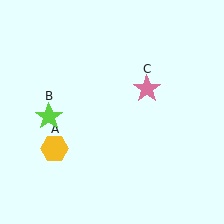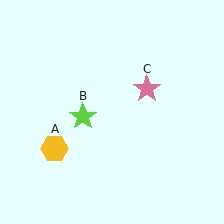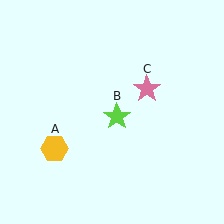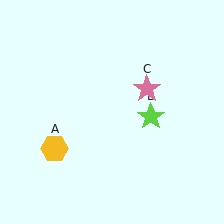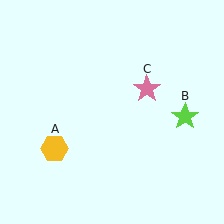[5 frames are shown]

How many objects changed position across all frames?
1 object changed position: lime star (object B).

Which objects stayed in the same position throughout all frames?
Yellow hexagon (object A) and pink star (object C) remained stationary.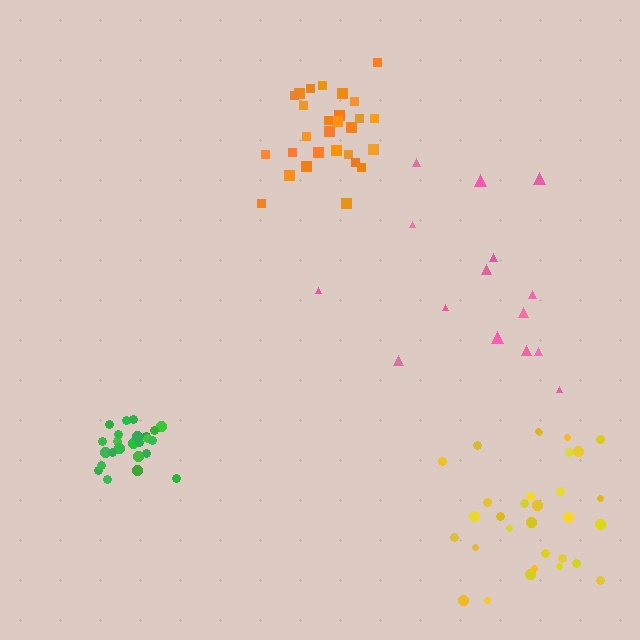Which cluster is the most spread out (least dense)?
Pink.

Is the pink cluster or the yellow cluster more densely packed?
Yellow.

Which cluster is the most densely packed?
Green.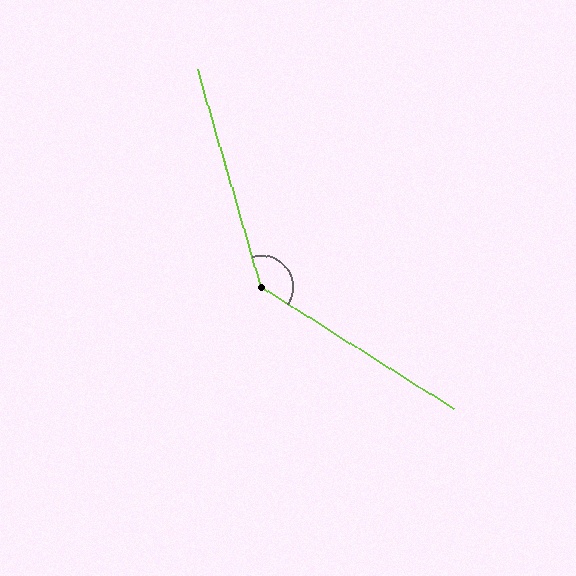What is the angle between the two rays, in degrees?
Approximately 138 degrees.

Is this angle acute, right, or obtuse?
It is obtuse.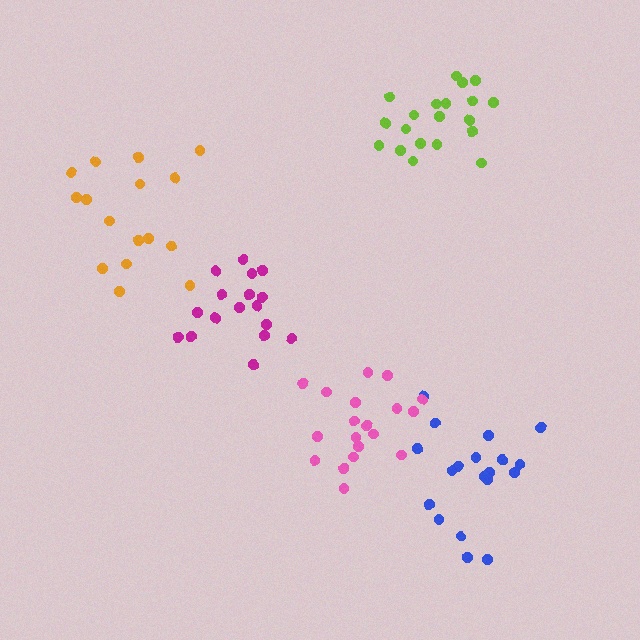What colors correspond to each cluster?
The clusters are colored: magenta, blue, pink, orange, lime.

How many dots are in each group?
Group 1: 17 dots, Group 2: 19 dots, Group 3: 19 dots, Group 4: 16 dots, Group 5: 20 dots (91 total).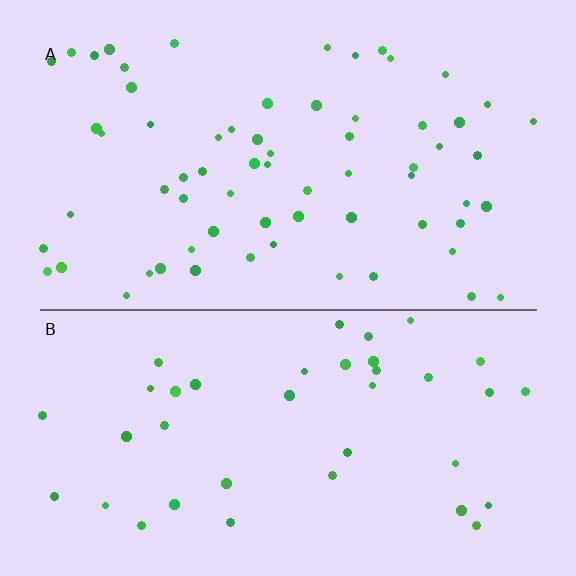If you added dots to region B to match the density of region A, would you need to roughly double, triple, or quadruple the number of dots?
Approximately double.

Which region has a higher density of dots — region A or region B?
A (the top).